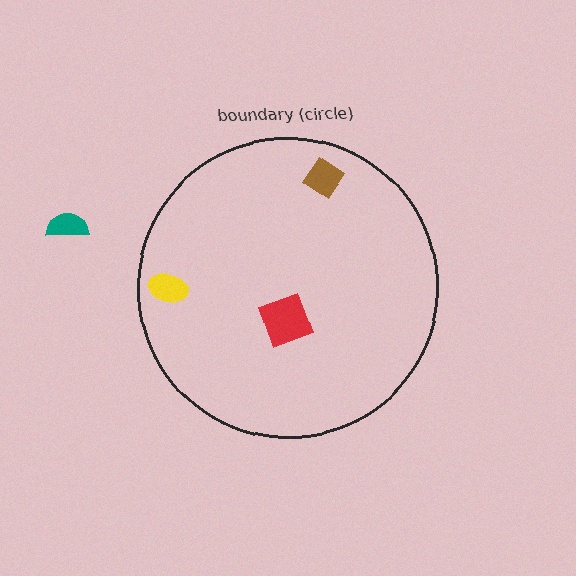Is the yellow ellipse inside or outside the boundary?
Inside.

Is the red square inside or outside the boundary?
Inside.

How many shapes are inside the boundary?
3 inside, 1 outside.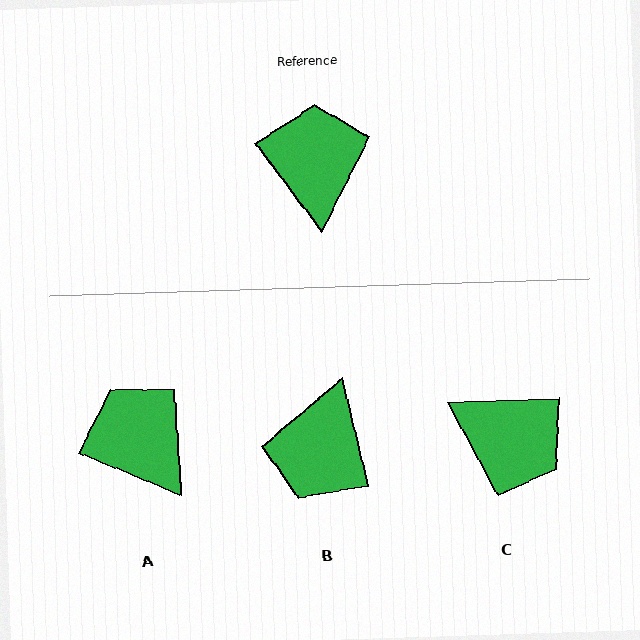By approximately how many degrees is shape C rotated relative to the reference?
Approximately 125 degrees clockwise.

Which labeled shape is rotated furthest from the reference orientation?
B, about 156 degrees away.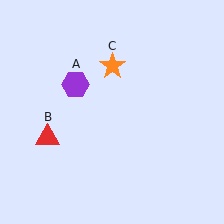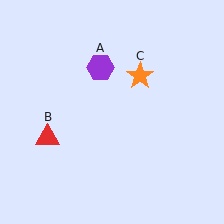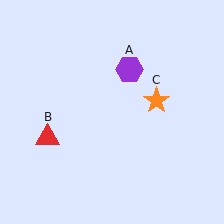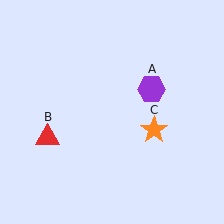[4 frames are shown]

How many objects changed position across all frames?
2 objects changed position: purple hexagon (object A), orange star (object C).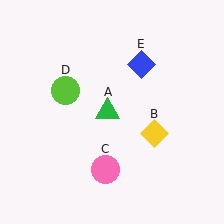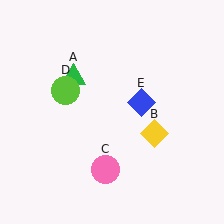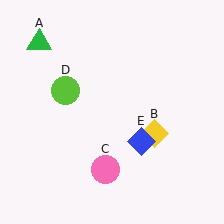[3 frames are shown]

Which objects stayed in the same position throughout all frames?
Yellow diamond (object B) and pink circle (object C) and lime circle (object D) remained stationary.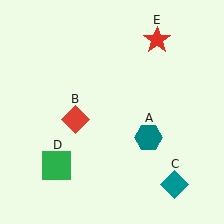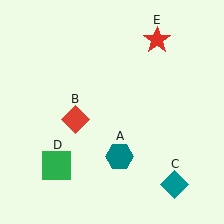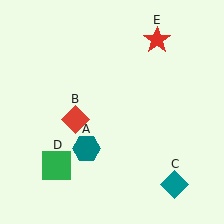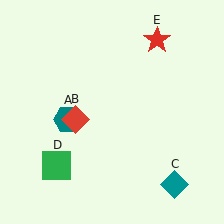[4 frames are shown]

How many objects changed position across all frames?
1 object changed position: teal hexagon (object A).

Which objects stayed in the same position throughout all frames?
Red diamond (object B) and teal diamond (object C) and green square (object D) and red star (object E) remained stationary.